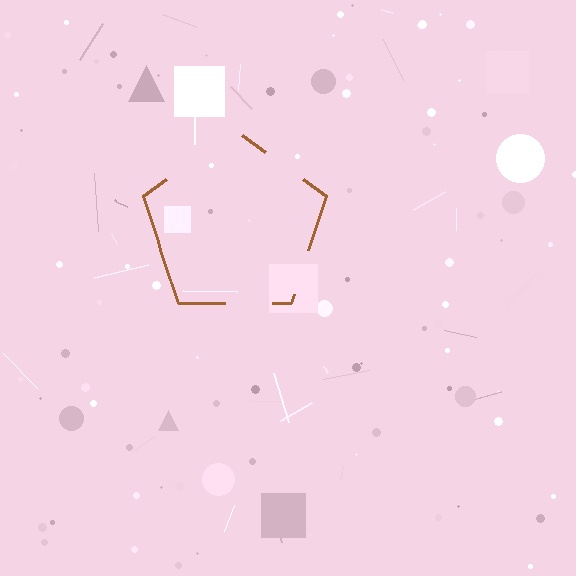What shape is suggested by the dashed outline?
The dashed outline suggests a pentagon.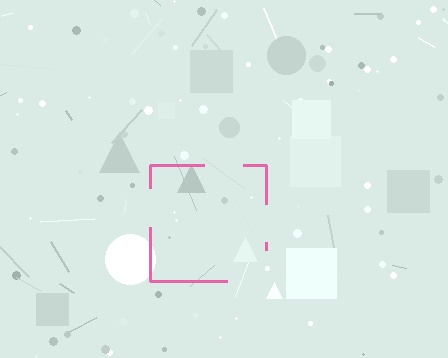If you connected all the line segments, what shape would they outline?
They would outline a square.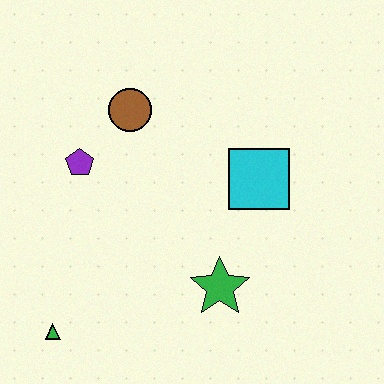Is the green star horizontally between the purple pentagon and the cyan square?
Yes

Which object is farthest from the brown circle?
The green triangle is farthest from the brown circle.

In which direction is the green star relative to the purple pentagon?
The green star is to the right of the purple pentagon.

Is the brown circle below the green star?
No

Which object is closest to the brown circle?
The purple pentagon is closest to the brown circle.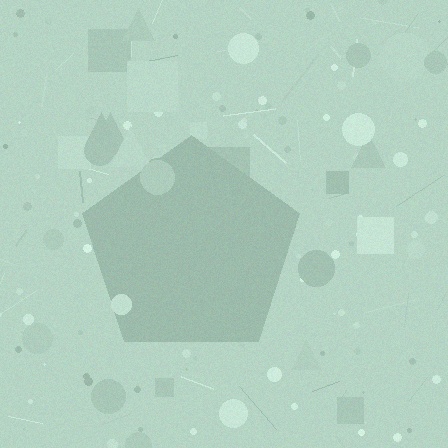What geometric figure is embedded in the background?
A pentagon is embedded in the background.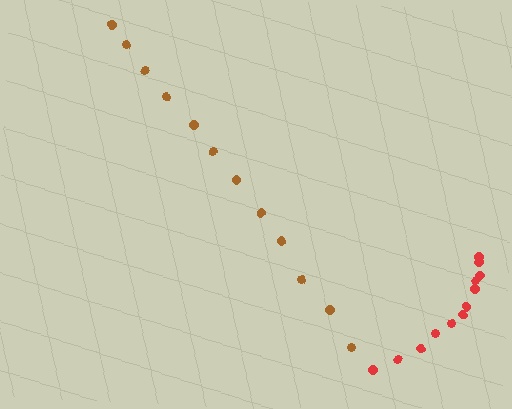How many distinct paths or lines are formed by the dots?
There are 2 distinct paths.